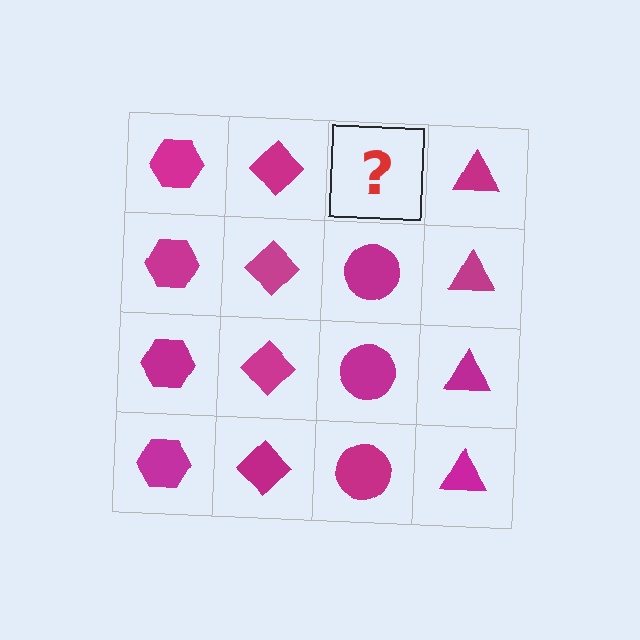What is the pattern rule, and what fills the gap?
The rule is that each column has a consistent shape. The gap should be filled with a magenta circle.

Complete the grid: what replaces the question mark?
The question mark should be replaced with a magenta circle.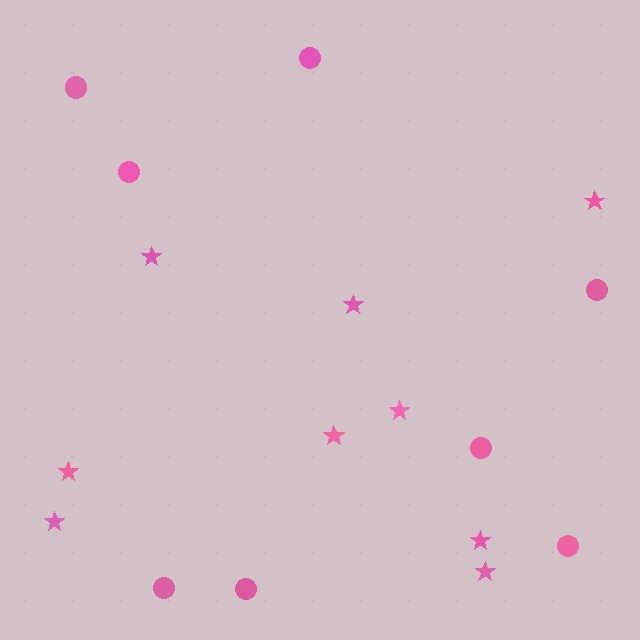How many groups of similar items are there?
There are 2 groups: one group of circles (8) and one group of stars (9).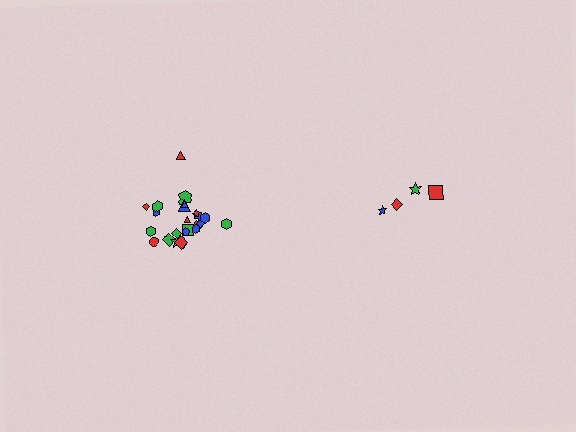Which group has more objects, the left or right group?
The left group.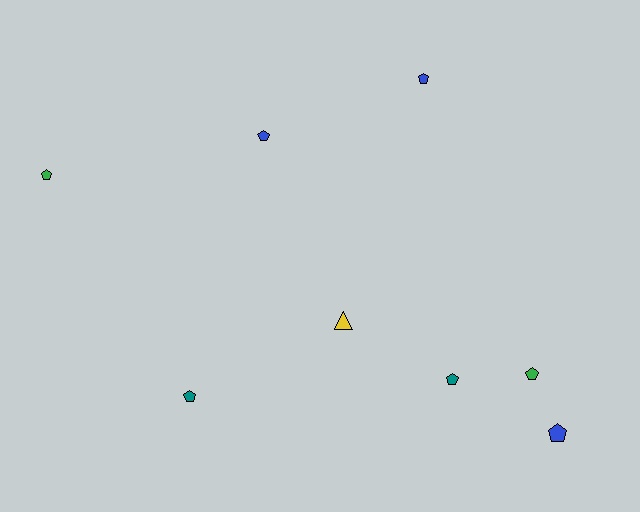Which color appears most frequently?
Blue, with 3 objects.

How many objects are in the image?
There are 8 objects.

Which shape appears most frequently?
Pentagon, with 7 objects.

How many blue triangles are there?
There are no blue triangles.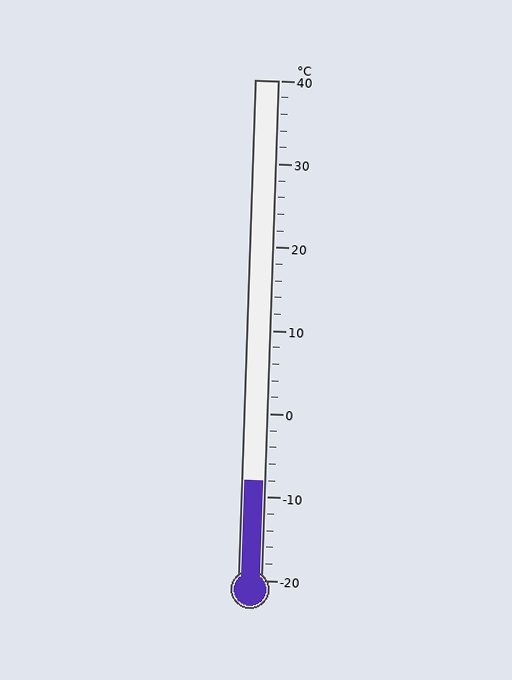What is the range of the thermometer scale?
The thermometer scale ranges from -20°C to 40°C.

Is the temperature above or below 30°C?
The temperature is below 30°C.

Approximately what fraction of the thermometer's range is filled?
The thermometer is filled to approximately 20% of its range.